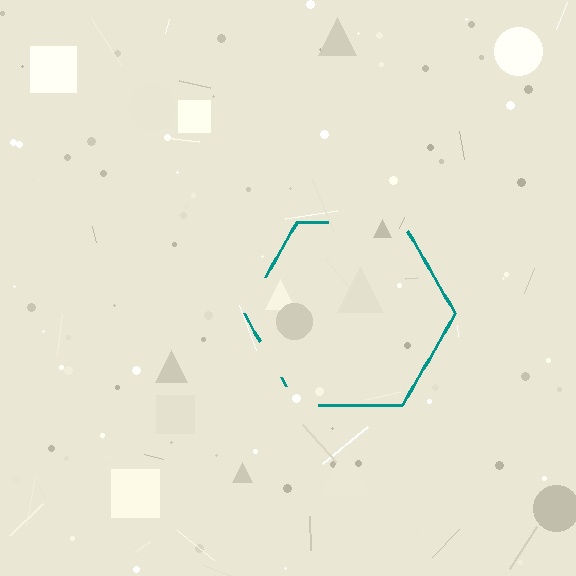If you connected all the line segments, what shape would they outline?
They would outline a hexagon.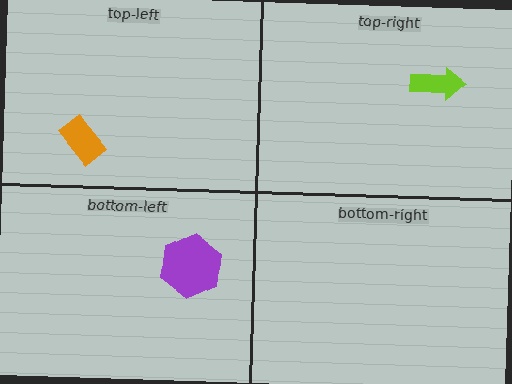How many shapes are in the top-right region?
1.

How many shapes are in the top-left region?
1.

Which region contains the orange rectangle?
The top-left region.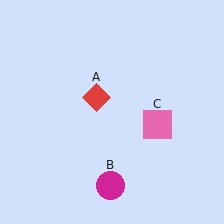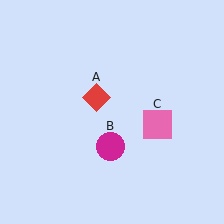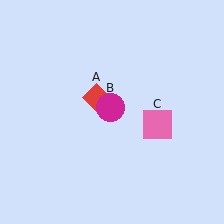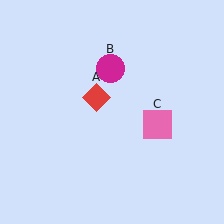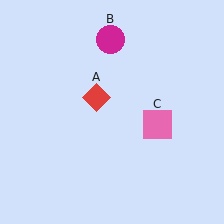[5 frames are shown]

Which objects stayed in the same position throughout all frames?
Red diamond (object A) and pink square (object C) remained stationary.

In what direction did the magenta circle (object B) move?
The magenta circle (object B) moved up.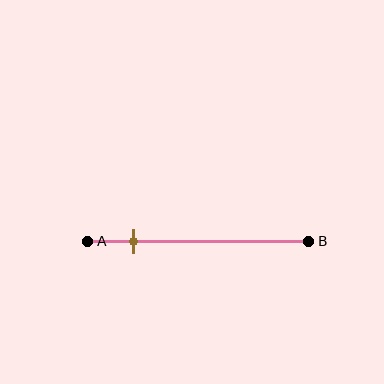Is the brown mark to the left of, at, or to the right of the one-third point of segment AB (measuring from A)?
The brown mark is to the left of the one-third point of segment AB.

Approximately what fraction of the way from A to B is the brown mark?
The brown mark is approximately 20% of the way from A to B.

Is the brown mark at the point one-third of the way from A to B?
No, the mark is at about 20% from A, not at the 33% one-third point.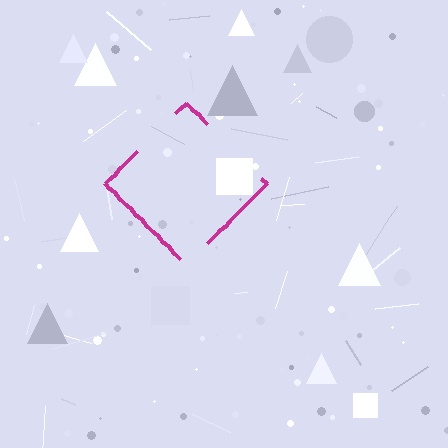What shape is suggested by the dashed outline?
The dashed outline suggests a diamond.